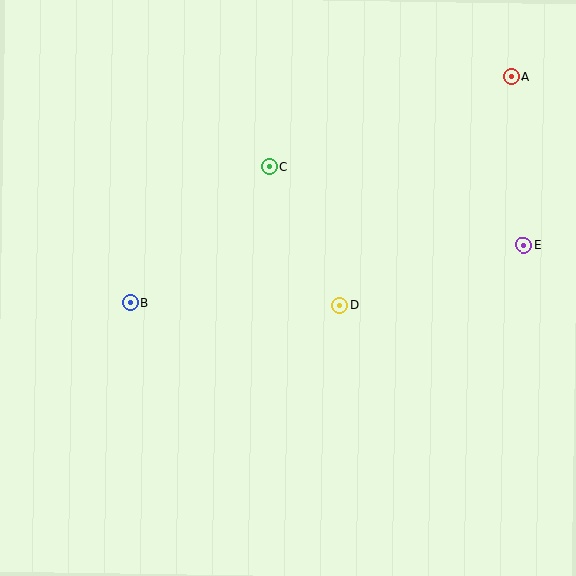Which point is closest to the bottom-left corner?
Point B is closest to the bottom-left corner.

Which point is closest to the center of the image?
Point D at (340, 305) is closest to the center.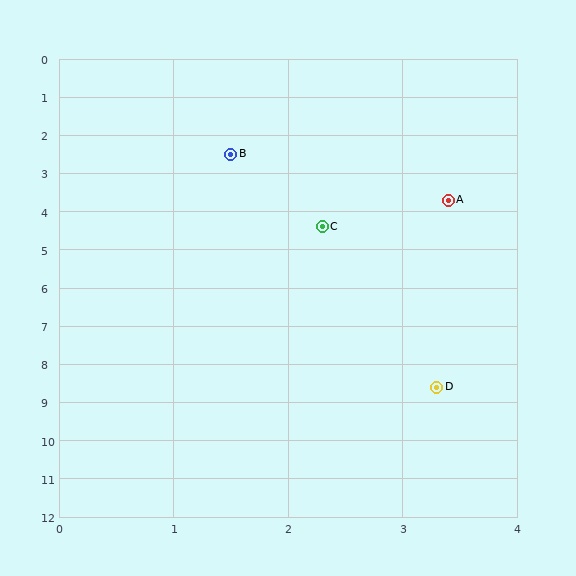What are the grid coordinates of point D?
Point D is at approximately (3.3, 8.6).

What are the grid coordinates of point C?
Point C is at approximately (2.3, 4.4).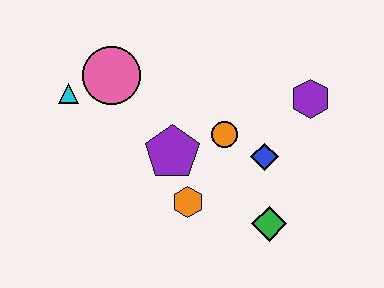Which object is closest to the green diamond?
The blue diamond is closest to the green diamond.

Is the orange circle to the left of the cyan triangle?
No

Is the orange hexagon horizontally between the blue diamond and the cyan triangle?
Yes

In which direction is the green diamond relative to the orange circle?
The green diamond is below the orange circle.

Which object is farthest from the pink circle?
The green diamond is farthest from the pink circle.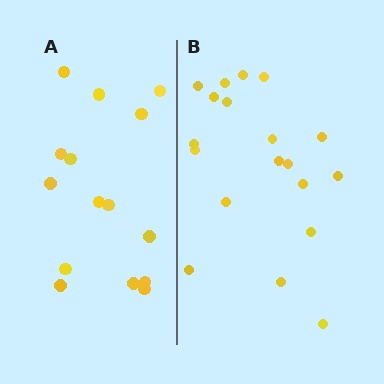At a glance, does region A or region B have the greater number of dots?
Region B (the right region) has more dots.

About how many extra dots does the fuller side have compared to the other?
Region B has about 4 more dots than region A.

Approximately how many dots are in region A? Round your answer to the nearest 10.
About 20 dots. (The exact count is 15, which rounds to 20.)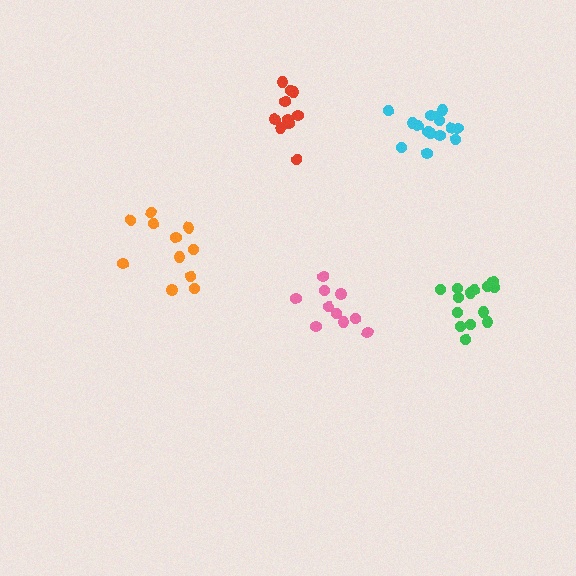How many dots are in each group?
Group 1: 10 dots, Group 2: 15 dots, Group 3: 10 dots, Group 4: 15 dots, Group 5: 11 dots (61 total).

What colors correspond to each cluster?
The clusters are colored: pink, cyan, red, green, orange.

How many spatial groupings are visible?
There are 5 spatial groupings.